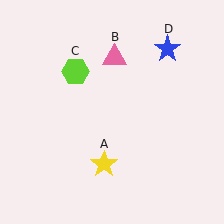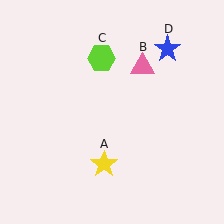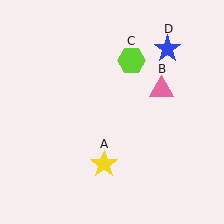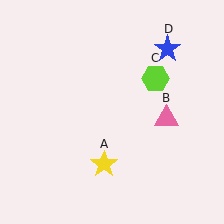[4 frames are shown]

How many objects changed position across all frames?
2 objects changed position: pink triangle (object B), lime hexagon (object C).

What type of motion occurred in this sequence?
The pink triangle (object B), lime hexagon (object C) rotated clockwise around the center of the scene.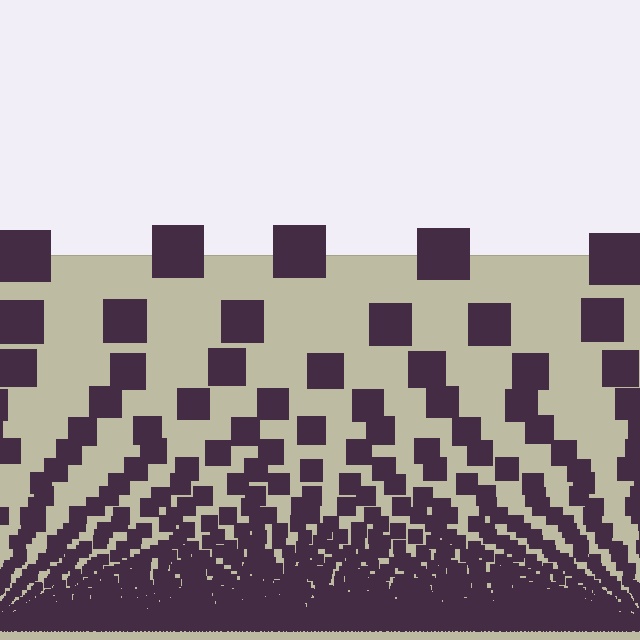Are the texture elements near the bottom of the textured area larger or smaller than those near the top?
Smaller. The gradient is inverted — elements near the bottom are smaller and denser.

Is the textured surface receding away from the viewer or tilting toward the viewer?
The surface appears to tilt toward the viewer. Texture elements get larger and sparser toward the top.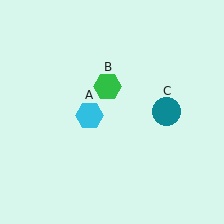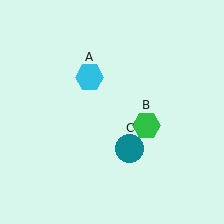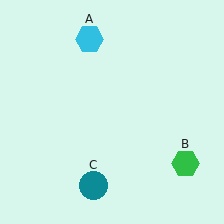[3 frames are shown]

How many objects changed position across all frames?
3 objects changed position: cyan hexagon (object A), green hexagon (object B), teal circle (object C).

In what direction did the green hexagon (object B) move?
The green hexagon (object B) moved down and to the right.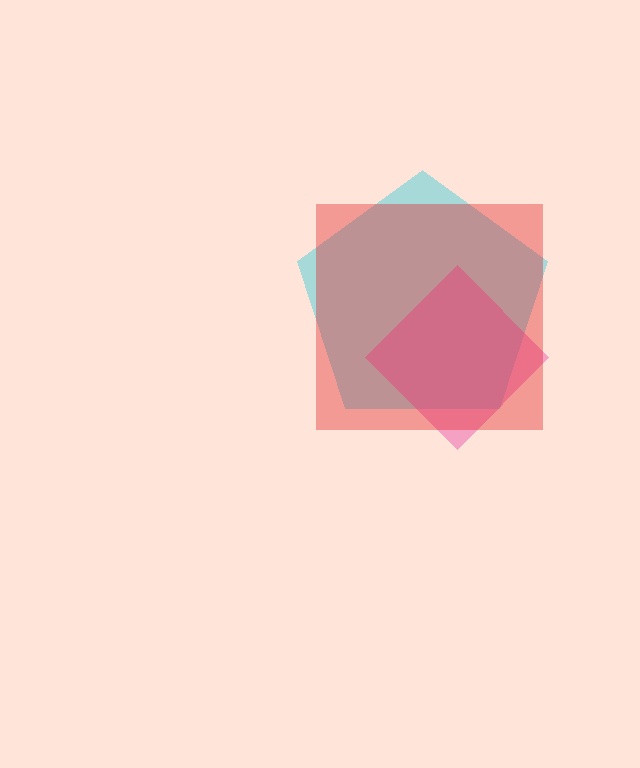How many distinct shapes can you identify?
There are 3 distinct shapes: a cyan pentagon, a pink diamond, a red square.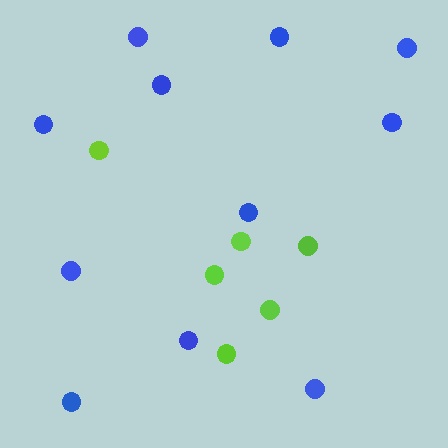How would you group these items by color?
There are 2 groups: one group of blue circles (11) and one group of lime circles (6).